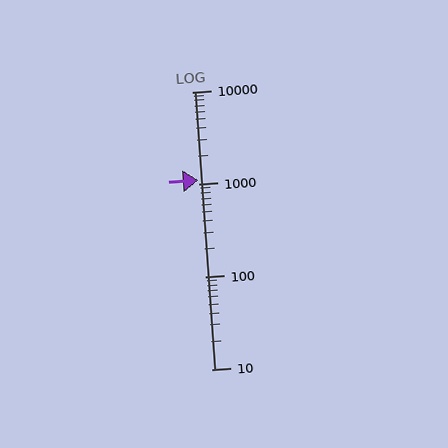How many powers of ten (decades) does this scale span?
The scale spans 3 decades, from 10 to 10000.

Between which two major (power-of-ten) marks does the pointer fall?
The pointer is between 1000 and 10000.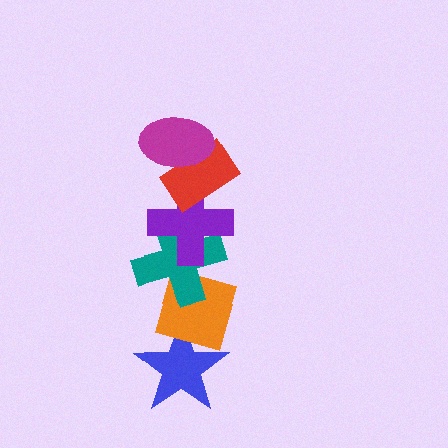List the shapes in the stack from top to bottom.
From top to bottom: the magenta ellipse, the red rectangle, the purple cross, the teal cross, the orange diamond, the blue star.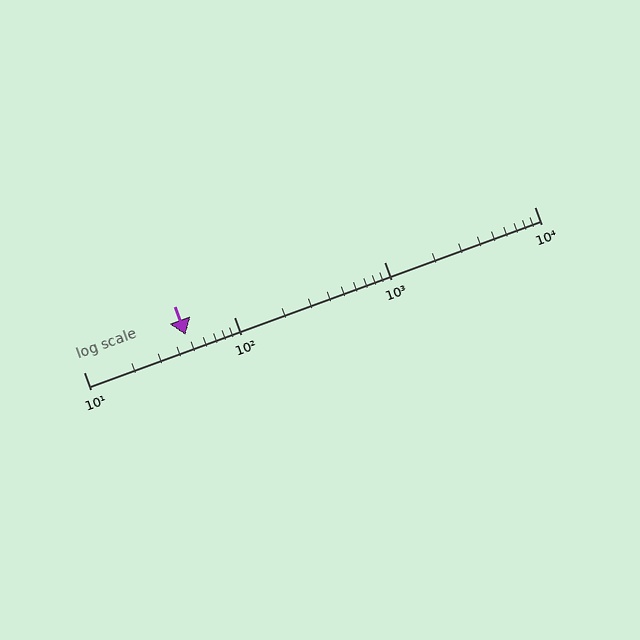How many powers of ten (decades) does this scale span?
The scale spans 3 decades, from 10 to 10000.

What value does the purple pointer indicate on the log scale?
The pointer indicates approximately 48.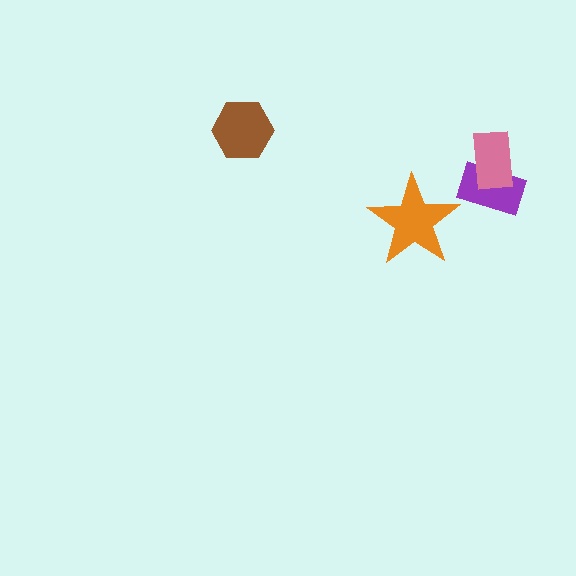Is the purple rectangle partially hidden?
Yes, it is partially covered by another shape.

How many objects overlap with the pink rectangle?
1 object overlaps with the pink rectangle.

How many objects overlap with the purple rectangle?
1 object overlaps with the purple rectangle.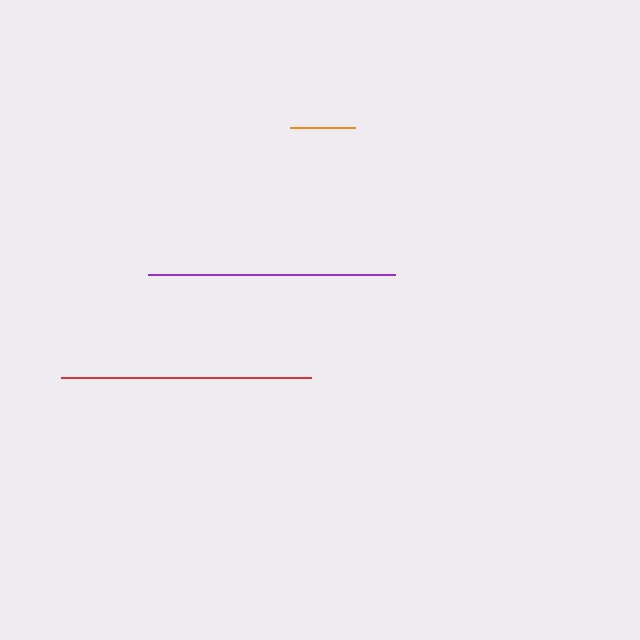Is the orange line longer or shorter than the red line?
The red line is longer than the orange line.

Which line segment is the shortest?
The orange line is the shortest at approximately 65 pixels.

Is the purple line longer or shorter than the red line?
The red line is longer than the purple line.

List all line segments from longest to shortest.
From longest to shortest: red, purple, orange.